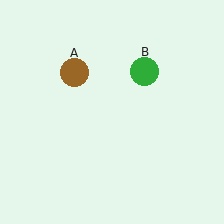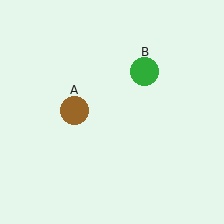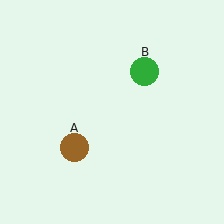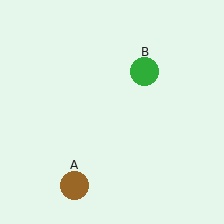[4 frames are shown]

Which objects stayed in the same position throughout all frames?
Green circle (object B) remained stationary.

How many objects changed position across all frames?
1 object changed position: brown circle (object A).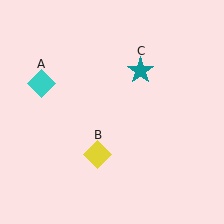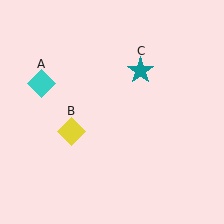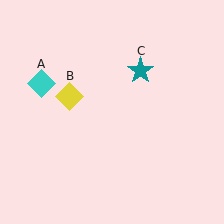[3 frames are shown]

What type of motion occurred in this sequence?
The yellow diamond (object B) rotated clockwise around the center of the scene.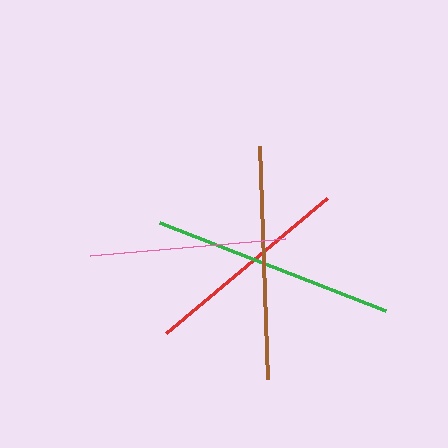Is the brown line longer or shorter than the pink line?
The brown line is longer than the pink line.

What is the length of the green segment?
The green segment is approximately 243 pixels long.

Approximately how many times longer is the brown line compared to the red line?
The brown line is approximately 1.1 times the length of the red line.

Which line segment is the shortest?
The pink line is the shortest at approximately 195 pixels.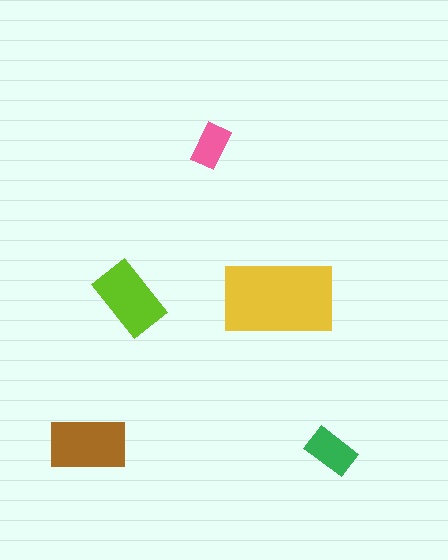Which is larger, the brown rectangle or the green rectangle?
The brown one.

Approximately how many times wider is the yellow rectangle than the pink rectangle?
About 2.5 times wider.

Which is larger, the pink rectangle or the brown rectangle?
The brown one.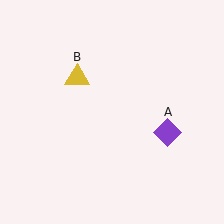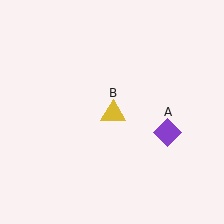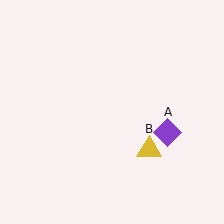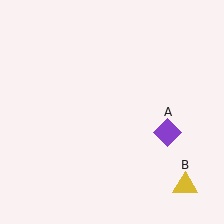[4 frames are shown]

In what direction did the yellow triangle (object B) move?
The yellow triangle (object B) moved down and to the right.